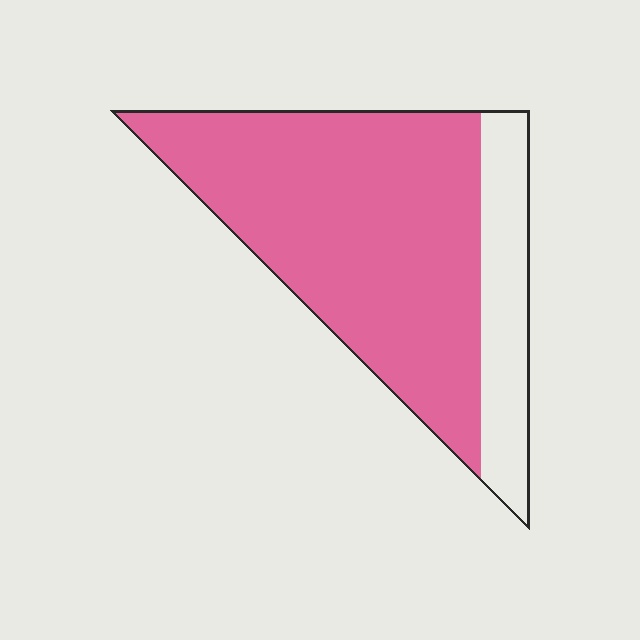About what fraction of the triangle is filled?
About four fifths (4/5).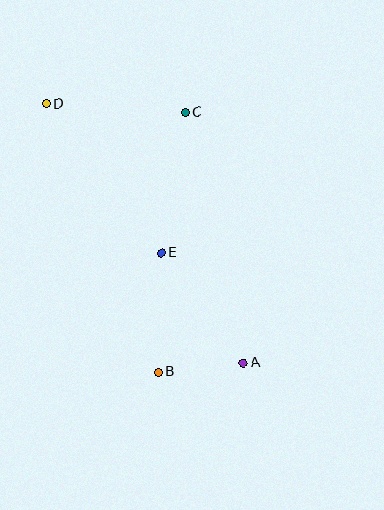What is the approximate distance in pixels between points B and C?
The distance between B and C is approximately 261 pixels.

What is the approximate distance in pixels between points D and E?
The distance between D and E is approximately 188 pixels.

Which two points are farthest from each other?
Points A and D are farthest from each other.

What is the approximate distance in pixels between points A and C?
The distance between A and C is approximately 257 pixels.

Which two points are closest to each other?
Points A and B are closest to each other.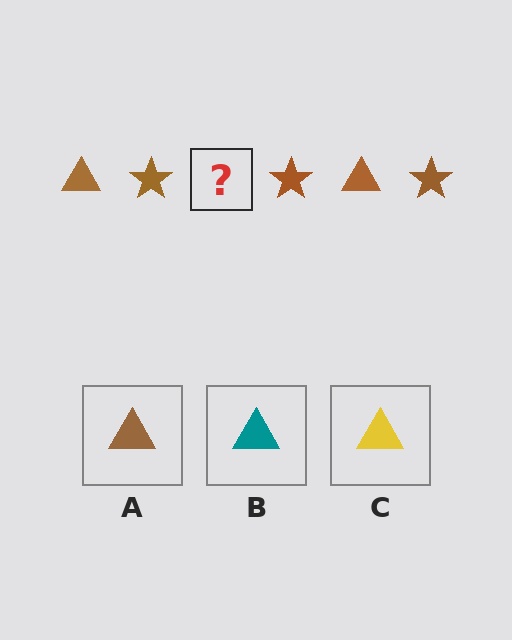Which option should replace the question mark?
Option A.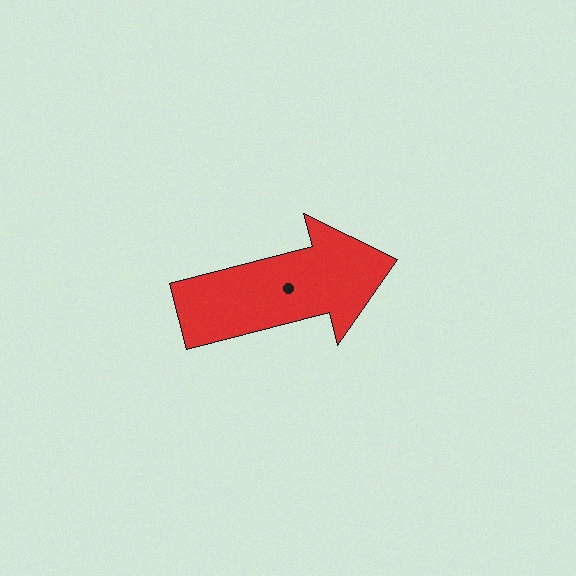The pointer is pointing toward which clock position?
Roughly 3 o'clock.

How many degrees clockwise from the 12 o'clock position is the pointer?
Approximately 75 degrees.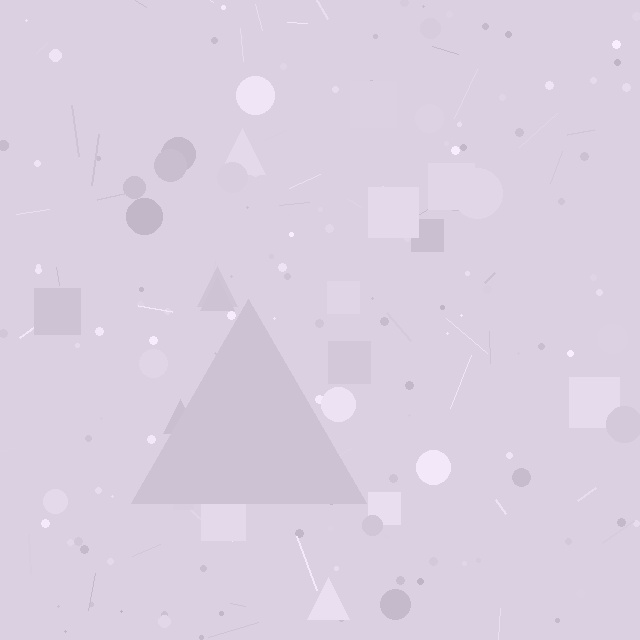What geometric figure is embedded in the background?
A triangle is embedded in the background.